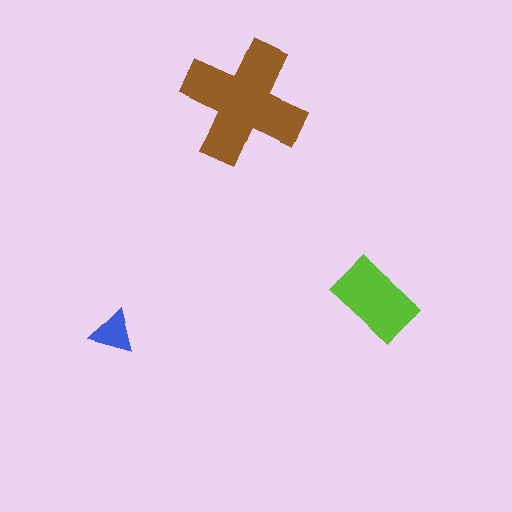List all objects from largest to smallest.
The brown cross, the lime rectangle, the blue triangle.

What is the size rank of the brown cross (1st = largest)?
1st.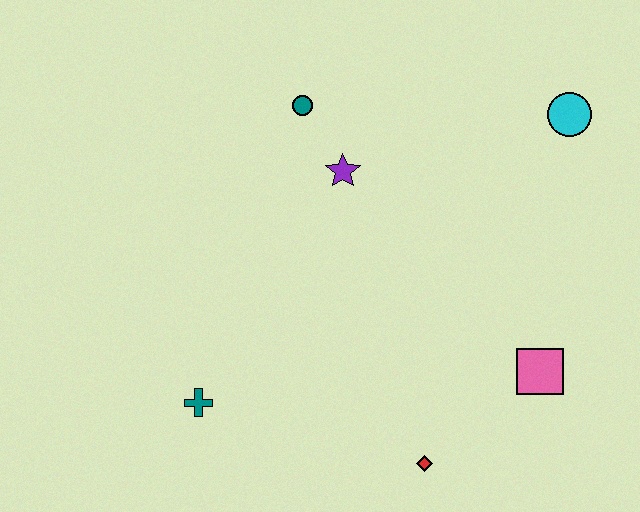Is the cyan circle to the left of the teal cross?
No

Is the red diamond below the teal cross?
Yes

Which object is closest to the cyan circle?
The purple star is closest to the cyan circle.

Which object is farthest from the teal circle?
The red diamond is farthest from the teal circle.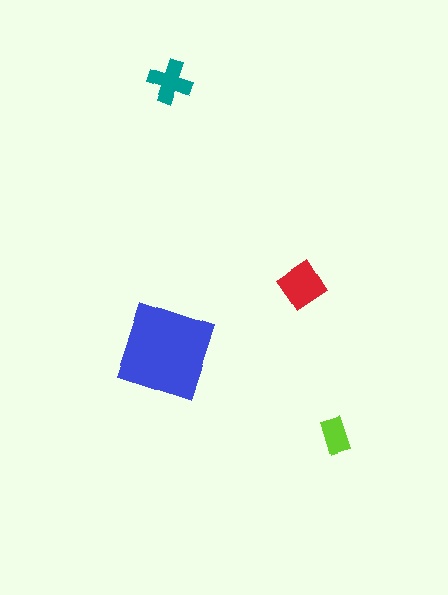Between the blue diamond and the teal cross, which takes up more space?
The blue diamond.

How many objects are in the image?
There are 4 objects in the image.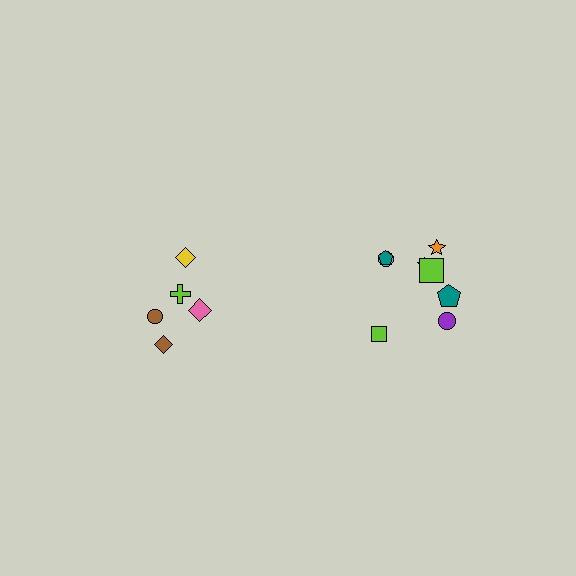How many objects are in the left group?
There are 5 objects.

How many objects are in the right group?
There are 8 objects.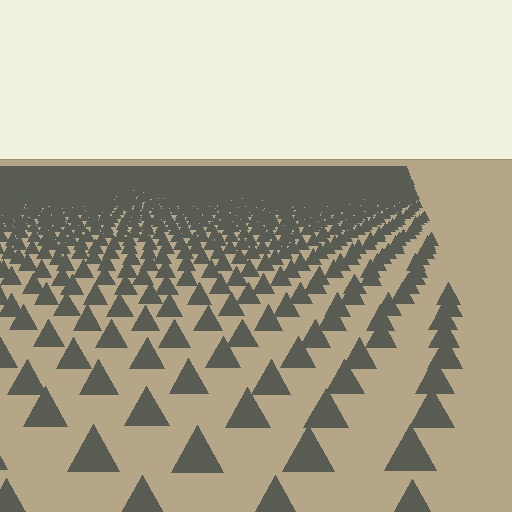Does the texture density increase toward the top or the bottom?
Density increases toward the top.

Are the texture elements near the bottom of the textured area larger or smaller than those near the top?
Larger. Near the bottom, elements are closer to the viewer and appear at a bigger on-screen size.